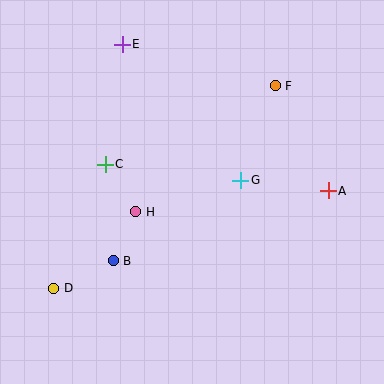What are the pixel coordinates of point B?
Point B is at (113, 261).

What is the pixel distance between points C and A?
The distance between C and A is 225 pixels.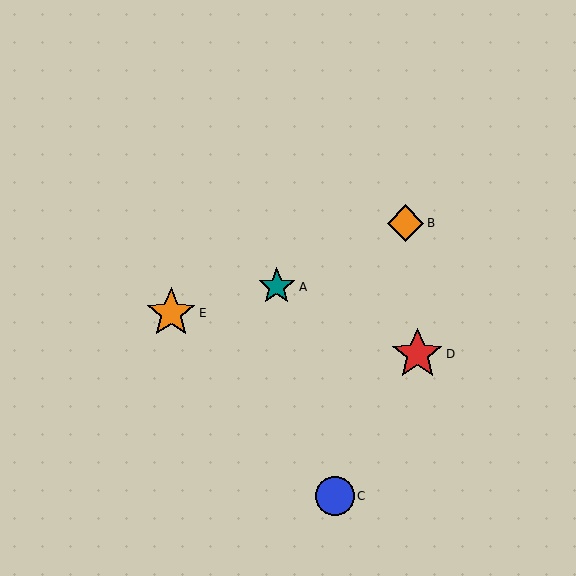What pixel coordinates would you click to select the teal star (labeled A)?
Click at (277, 287) to select the teal star A.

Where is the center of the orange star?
The center of the orange star is at (171, 313).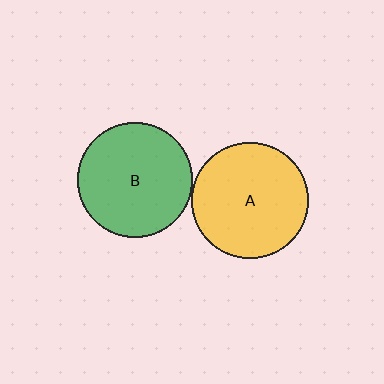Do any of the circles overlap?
No, none of the circles overlap.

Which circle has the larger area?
Circle A (yellow).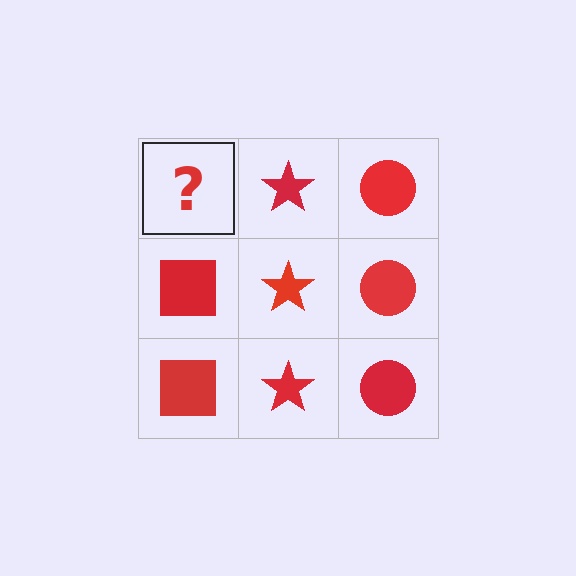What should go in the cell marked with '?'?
The missing cell should contain a red square.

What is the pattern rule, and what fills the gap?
The rule is that each column has a consistent shape. The gap should be filled with a red square.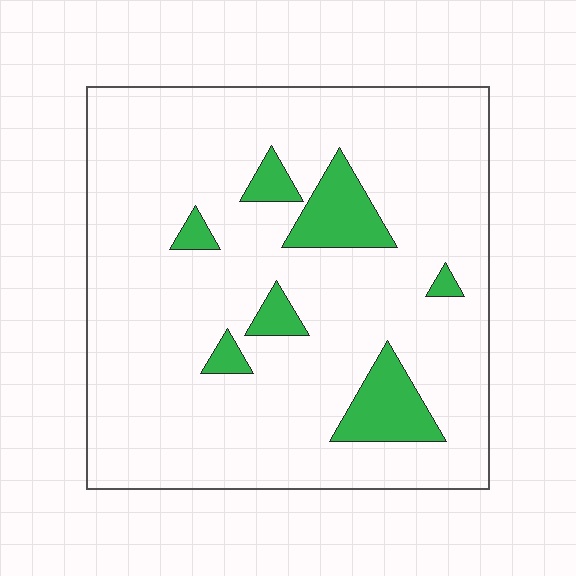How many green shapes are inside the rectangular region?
7.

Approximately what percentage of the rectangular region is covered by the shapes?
Approximately 10%.